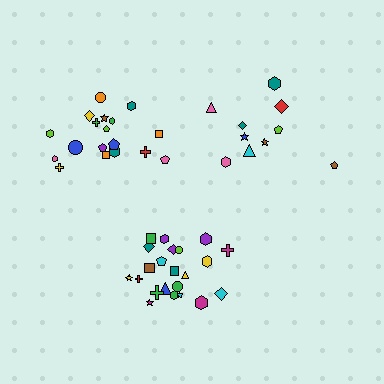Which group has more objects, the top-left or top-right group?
The top-left group.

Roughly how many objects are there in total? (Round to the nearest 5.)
Roughly 50 objects in total.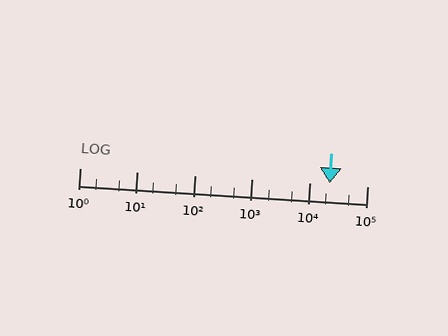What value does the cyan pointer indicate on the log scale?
The pointer indicates approximately 22000.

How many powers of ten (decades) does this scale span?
The scale spans 5 decades, from 1 to 100000.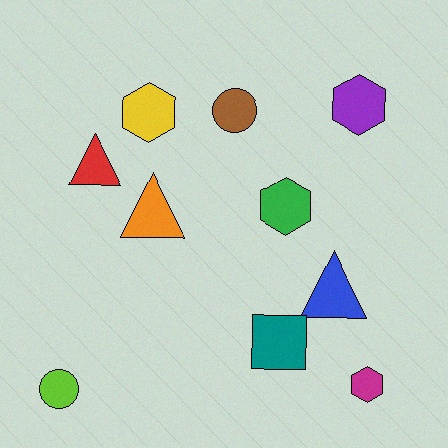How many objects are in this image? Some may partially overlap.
There are 10 objects.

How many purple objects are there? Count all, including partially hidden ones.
There is 1 purple object.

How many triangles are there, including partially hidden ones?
There are 3 triangles.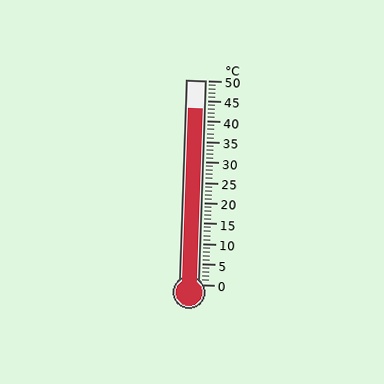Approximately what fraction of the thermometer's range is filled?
The thermometer is filled to approximately 85% of its range.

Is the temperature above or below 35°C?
The temperature is above 35°C.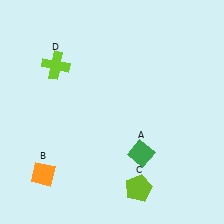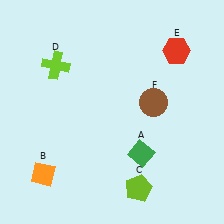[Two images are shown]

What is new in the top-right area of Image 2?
A brown circle (F) was added in the top-right area of Image 2.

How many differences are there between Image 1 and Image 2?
There are 2 differences between the two images.